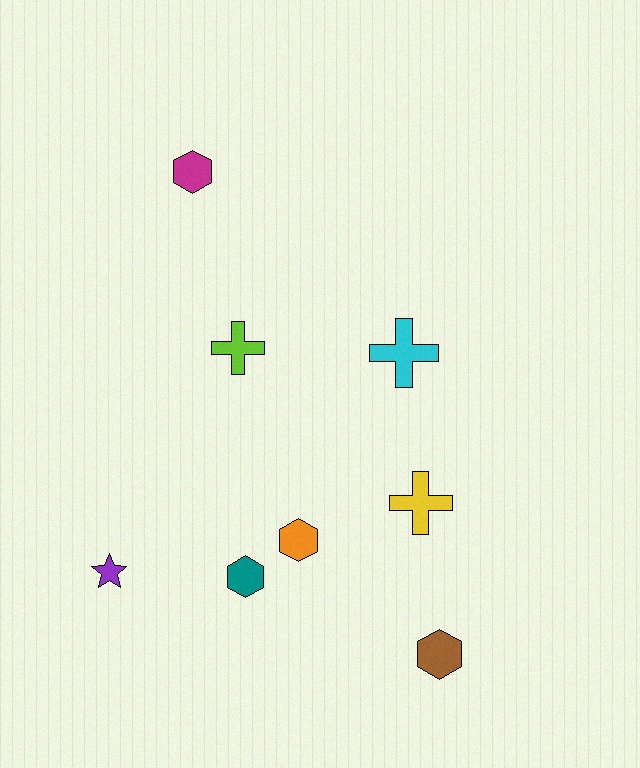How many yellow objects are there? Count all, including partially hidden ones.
There is 1 yellow object.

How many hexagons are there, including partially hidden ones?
There are 4 hexagons.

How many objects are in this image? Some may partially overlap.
There are 8 objects.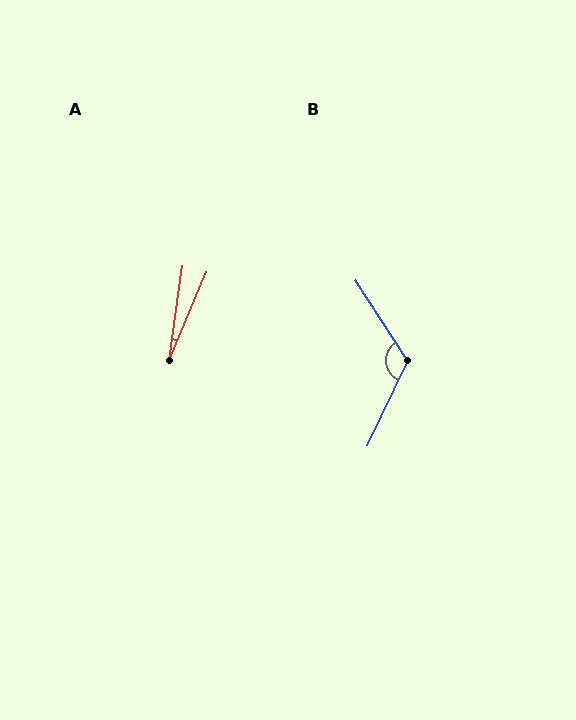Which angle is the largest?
B, at approximately 122 degrees.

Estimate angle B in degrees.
Approximately 122 degrees.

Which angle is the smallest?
A, at approximately 15 degrees.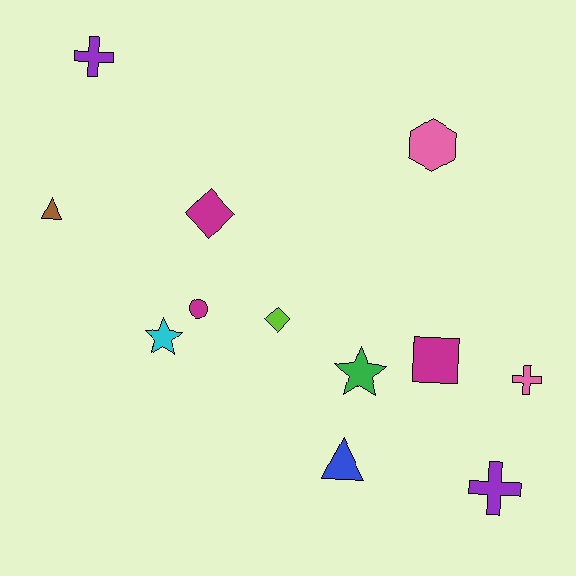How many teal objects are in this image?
There are no teal objects.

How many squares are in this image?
There is 1 square.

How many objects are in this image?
There are 12 objects.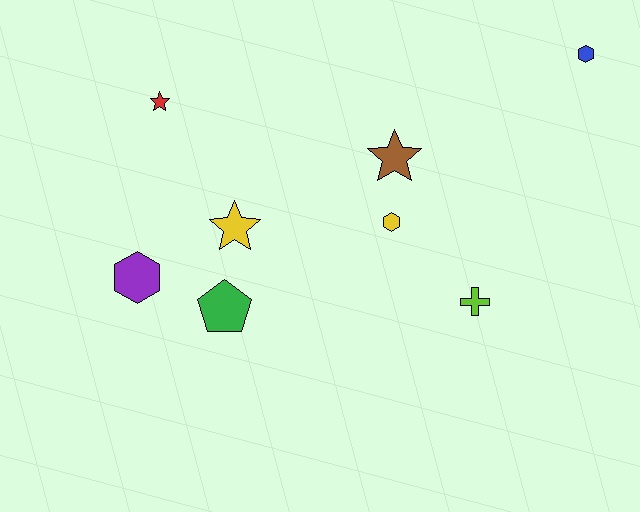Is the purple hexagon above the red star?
No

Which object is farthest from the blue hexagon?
The purple hexagon is farthest from the blue hexagon.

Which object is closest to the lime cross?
The yellow hexagon is closest to the lime cross.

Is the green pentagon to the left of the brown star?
Yes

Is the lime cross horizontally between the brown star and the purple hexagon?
No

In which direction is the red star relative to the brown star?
The red star is to the left of the brown star.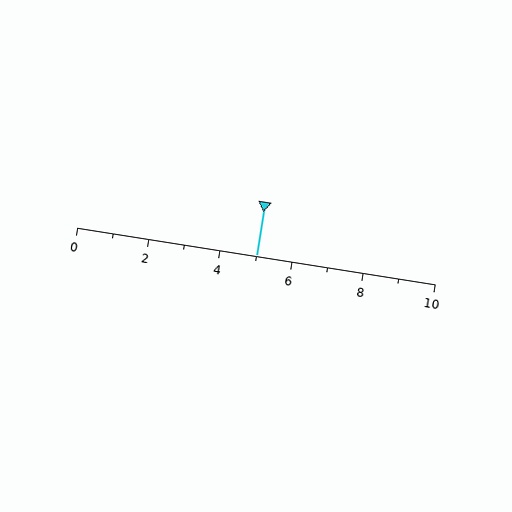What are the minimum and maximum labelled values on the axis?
The axis runs from 0 to 10.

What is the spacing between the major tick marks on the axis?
The major ticks are spaced 2 apart.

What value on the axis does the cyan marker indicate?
The marker indicates approximately 5.